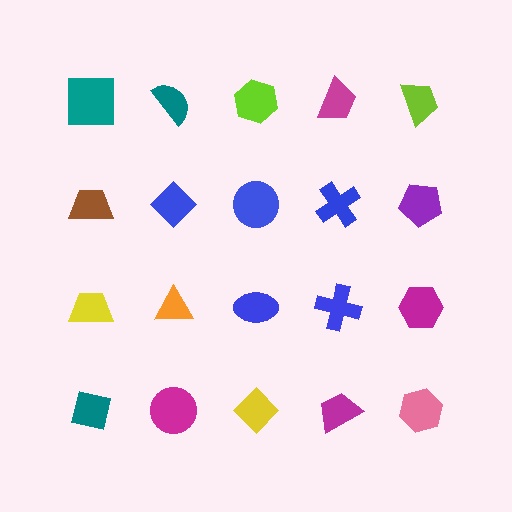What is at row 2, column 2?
A blue diamond.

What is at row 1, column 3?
A lime hexagon.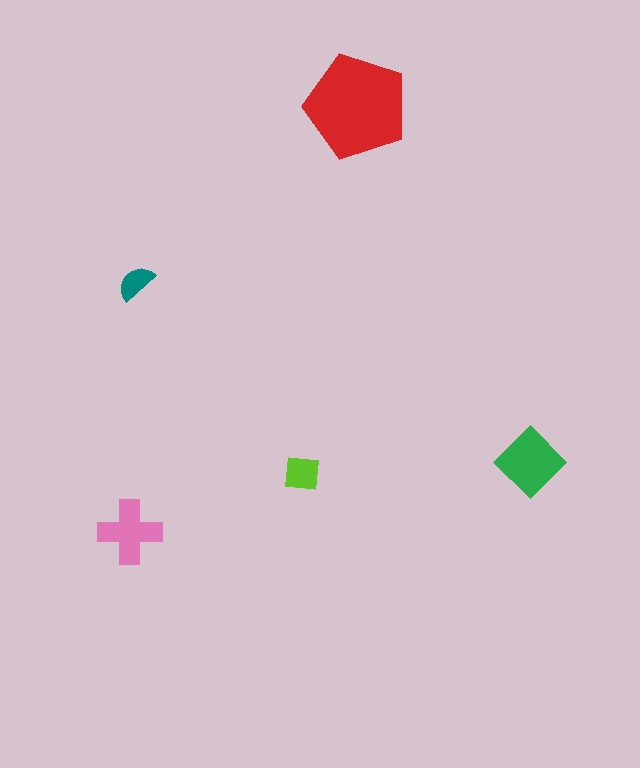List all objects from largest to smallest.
The red pentagon, the green diamond, the pink cross, the lime square, the teal semicircle.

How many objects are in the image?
There are 5 objects in the image.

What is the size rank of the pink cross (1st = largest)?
3rd.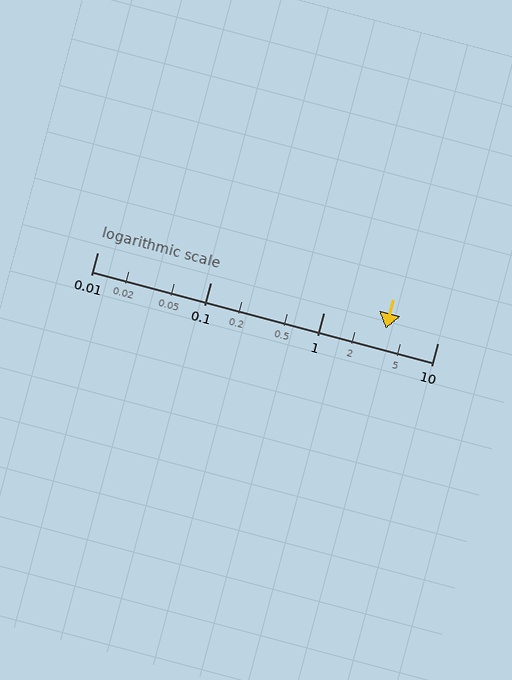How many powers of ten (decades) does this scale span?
The scale spans 3 decades, from 0.01 to 10.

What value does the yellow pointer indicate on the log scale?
The pointer indicates approximately 3.5.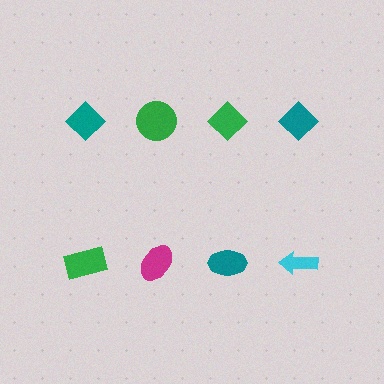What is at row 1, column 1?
A teal diamond.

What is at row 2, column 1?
A green rectangle.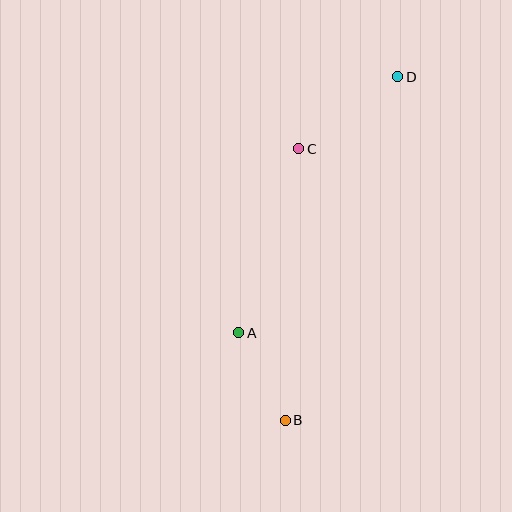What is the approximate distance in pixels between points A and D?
The distance between A and D is approximately 301 pixels.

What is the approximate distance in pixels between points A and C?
The distance between A and C is approximately 193 pixels.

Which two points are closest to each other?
Points A and B are closest to each other.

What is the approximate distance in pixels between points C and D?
The distance between C and D is approximately 123 pixels.